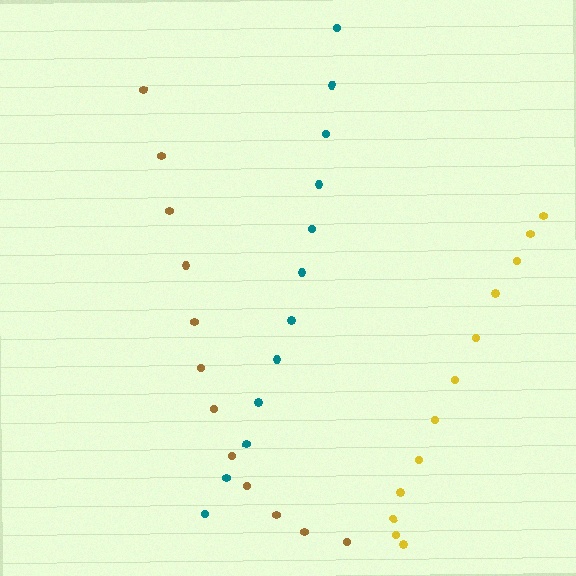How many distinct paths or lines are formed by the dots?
There are 3 distinct paths.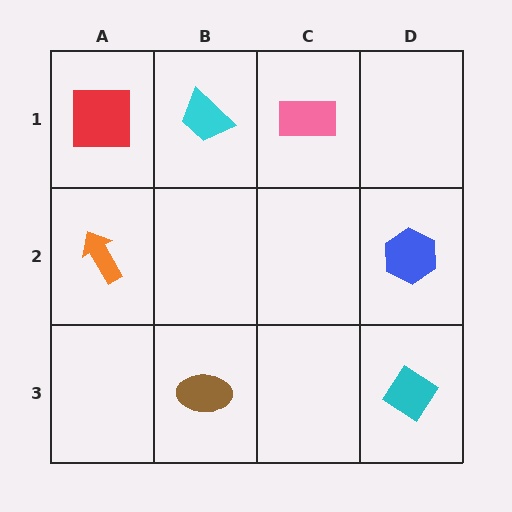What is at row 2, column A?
An orange arrow.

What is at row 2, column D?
A blue hexagon.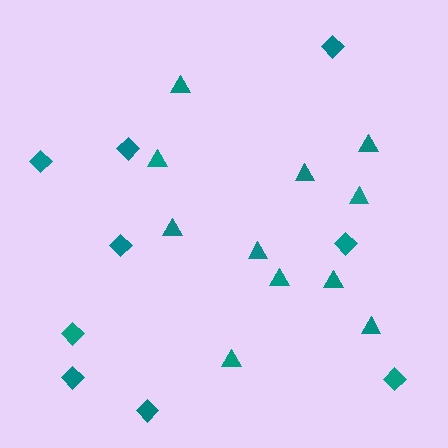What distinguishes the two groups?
There are 2 groups: one group of triangles (11) and one group of diamonds (9).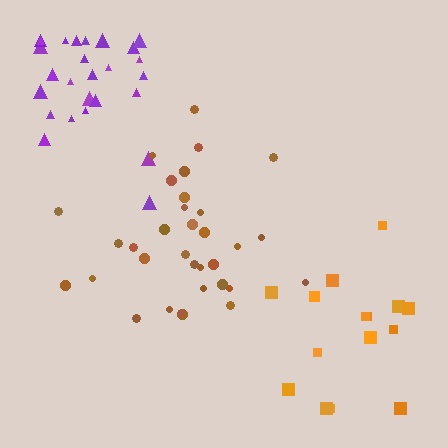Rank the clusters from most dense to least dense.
brown, purple, orange.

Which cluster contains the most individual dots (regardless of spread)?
Brown (33).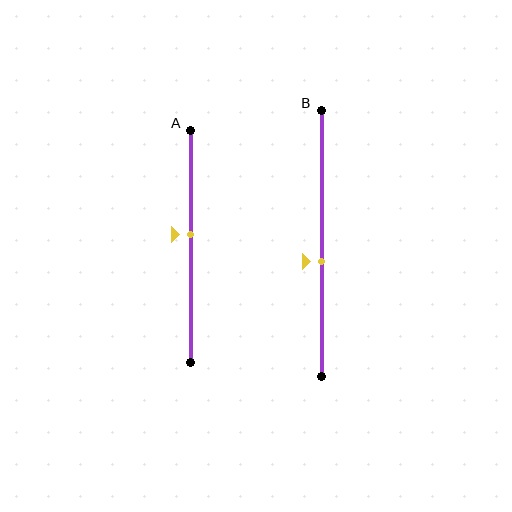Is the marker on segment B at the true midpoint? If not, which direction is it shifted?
No, the marker on segment B is shifted downward by about 7% of the segment length.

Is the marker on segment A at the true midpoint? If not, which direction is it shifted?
No, the marker on segment A is shifted upward by about 5% of the segment length.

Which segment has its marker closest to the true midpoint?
Segment A has its marker closest to the true midpoint.